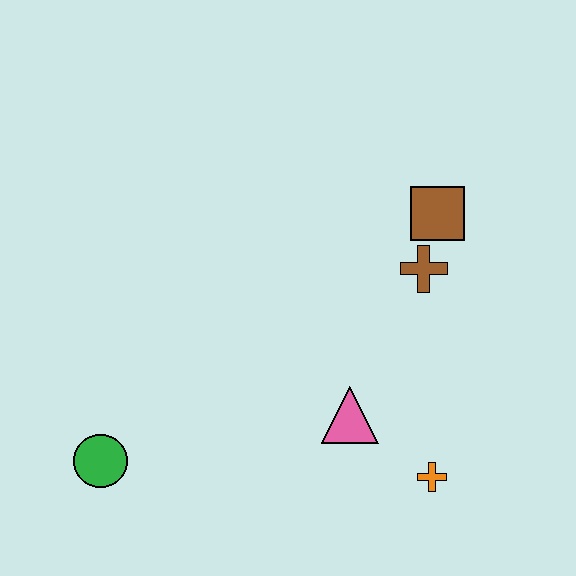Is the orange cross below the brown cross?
Yes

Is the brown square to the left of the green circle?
No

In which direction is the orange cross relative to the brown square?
The orange cross is below the brown square.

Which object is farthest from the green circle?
The brown square is farthest from the green circle.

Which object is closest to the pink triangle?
The orange cross is closest to the pink triangle.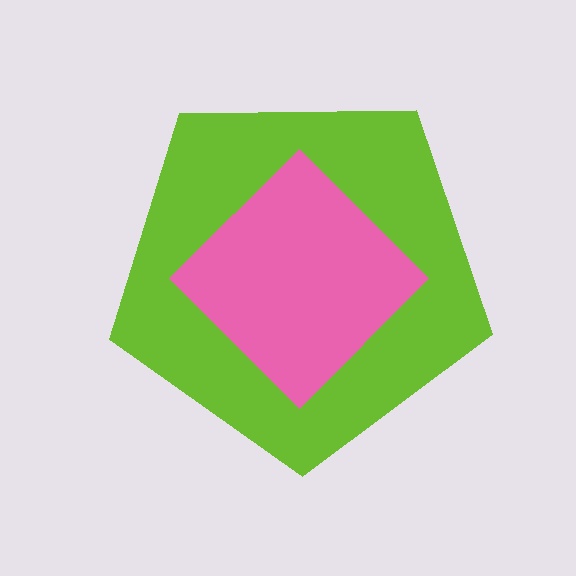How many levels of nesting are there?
2.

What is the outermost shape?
The lime pentagon.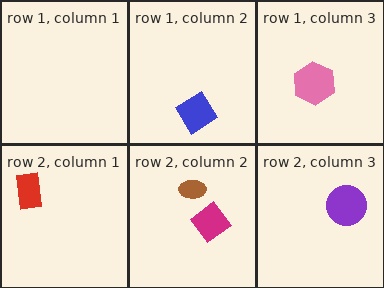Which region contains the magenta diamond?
The row 2, column 2 region.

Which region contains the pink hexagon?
The row 1, column 3 region.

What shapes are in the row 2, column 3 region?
The purple circle.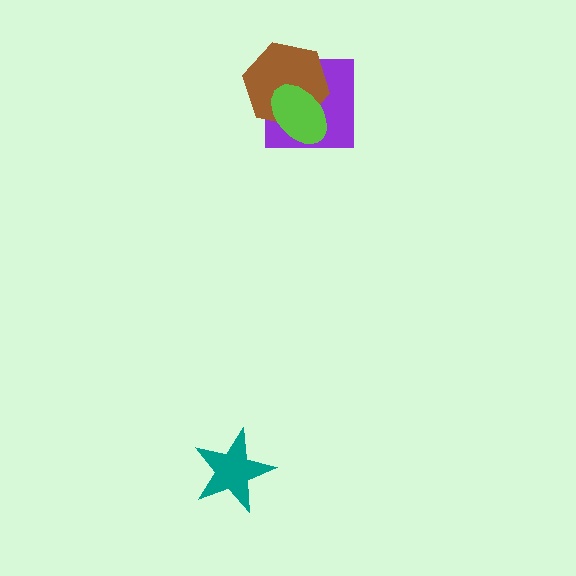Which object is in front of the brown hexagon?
The lime ellipse is in front of the brown hexagon.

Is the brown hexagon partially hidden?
Yes, it is partially covered by another shape.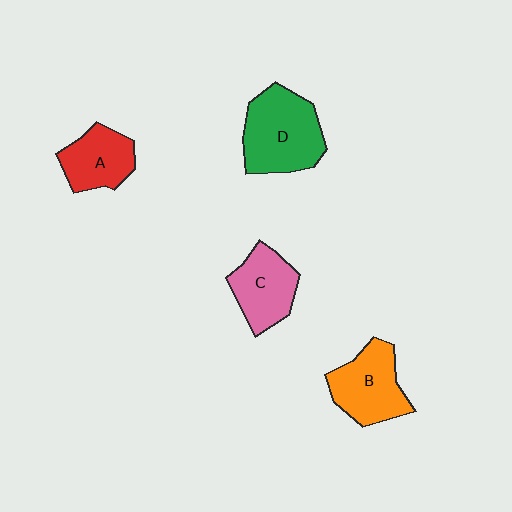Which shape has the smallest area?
Shape A (red).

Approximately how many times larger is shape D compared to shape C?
Approximately 1.4 times.